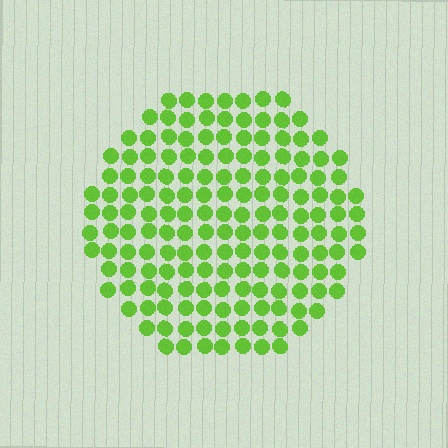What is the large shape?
The large shape is a circle.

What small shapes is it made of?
It is made of small circles.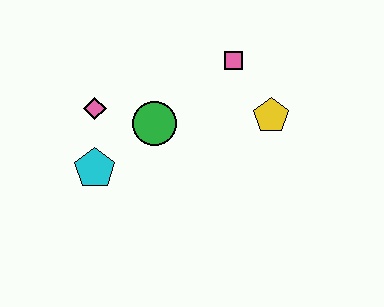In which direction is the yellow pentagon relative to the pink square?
The yellow pentagon is below the pink square.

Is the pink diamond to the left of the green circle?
Yes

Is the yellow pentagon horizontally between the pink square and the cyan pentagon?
No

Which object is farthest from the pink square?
The cyan pentagon is farthest from the pink square.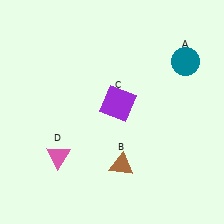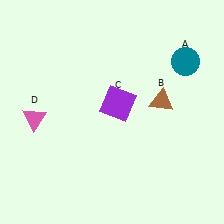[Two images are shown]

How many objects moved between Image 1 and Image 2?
2 objects moved between the two images.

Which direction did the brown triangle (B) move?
The brown triangle (B) moved up.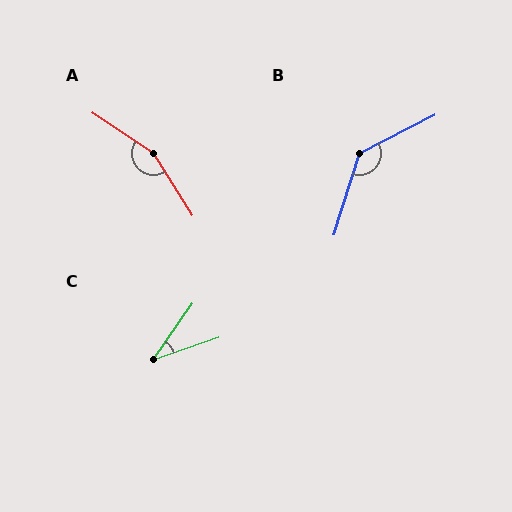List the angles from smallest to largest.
C (36°), B (135°), A (156°).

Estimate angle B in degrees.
Approximately 135 degrees.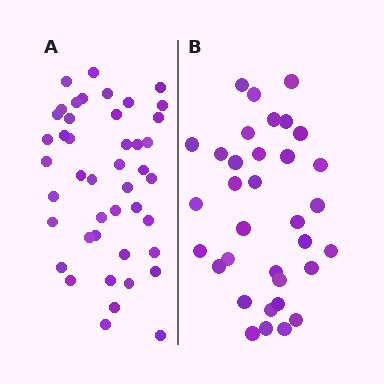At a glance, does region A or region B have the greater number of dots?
Region A (the left region) has more dots.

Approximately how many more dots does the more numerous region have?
Region A has roughly 10 or so more dots than region B.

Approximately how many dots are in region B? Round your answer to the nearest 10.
About 30 dots. (The exact count is 34, which rounds to 30.)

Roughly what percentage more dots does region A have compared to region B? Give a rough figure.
About 30% more.